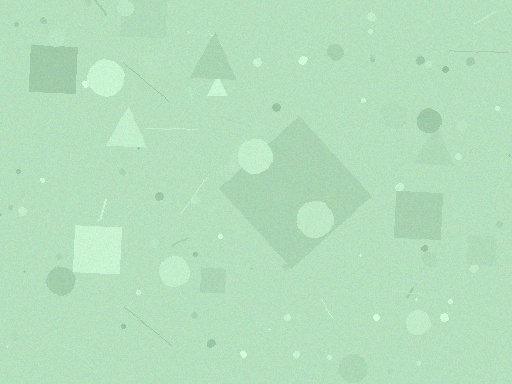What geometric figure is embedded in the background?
A diamond is embedded in the background.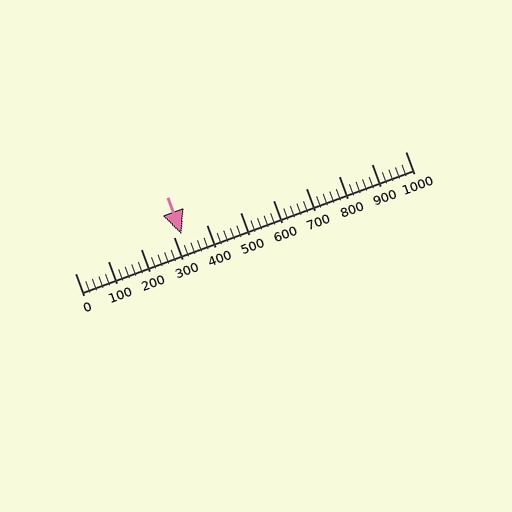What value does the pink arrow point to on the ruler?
The pink arrow points to approximately 321.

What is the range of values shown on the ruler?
The ruler shows values from 0 to 1000.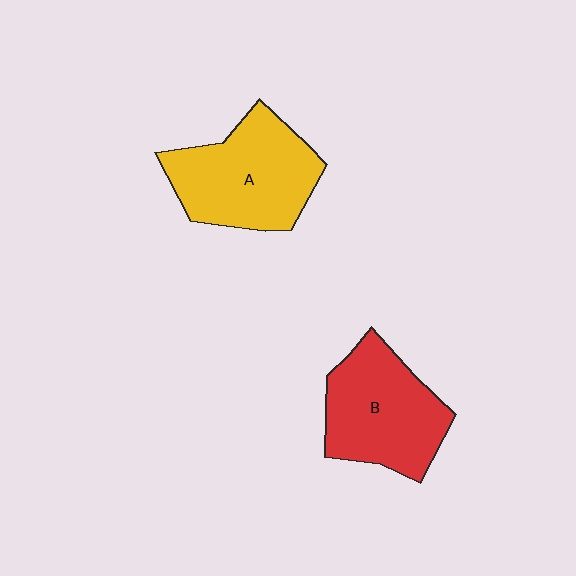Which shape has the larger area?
Shape A (yellow).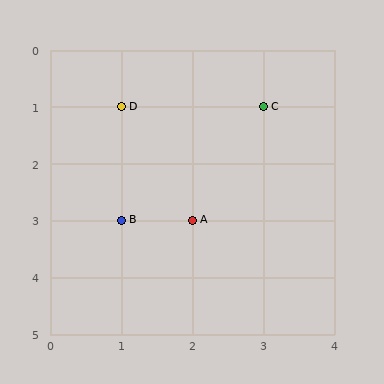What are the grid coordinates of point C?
Point C is at grid coordinates (3, 1).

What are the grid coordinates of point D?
Point D is at grid coordinates (1, 1).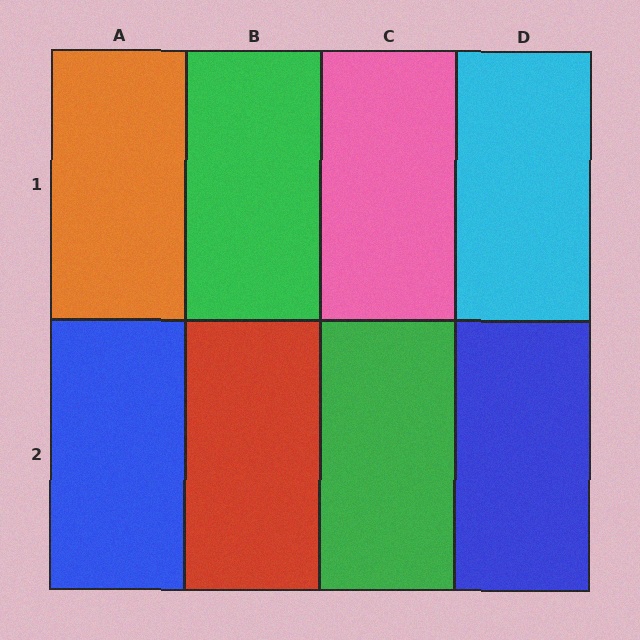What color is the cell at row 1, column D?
Cyan.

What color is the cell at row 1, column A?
Orange.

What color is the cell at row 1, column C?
Pink.